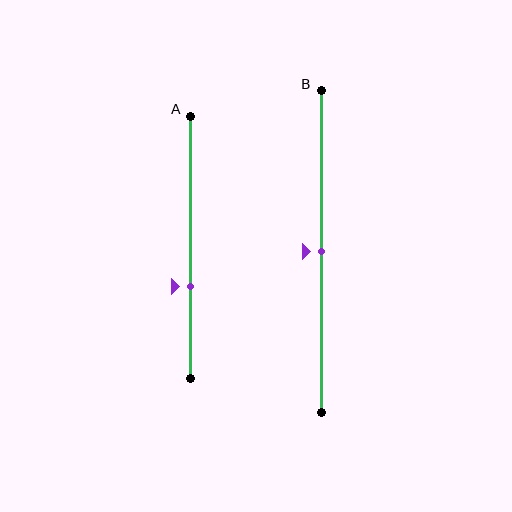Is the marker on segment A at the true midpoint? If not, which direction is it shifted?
No, the marker on segment A is shifted downward by about 15% of the segment length.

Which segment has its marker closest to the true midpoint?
Segment B has its marker closest to the true midpoint.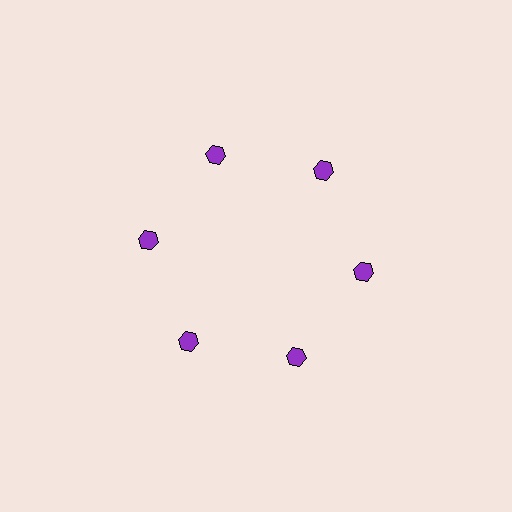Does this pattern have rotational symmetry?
Yes, this pattern has 6-fold rotational symmetry. It looks the same after rotating 60 degrees around the center.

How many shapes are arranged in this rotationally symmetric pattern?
There are 6 shapes, arranged in 6 groups of 1.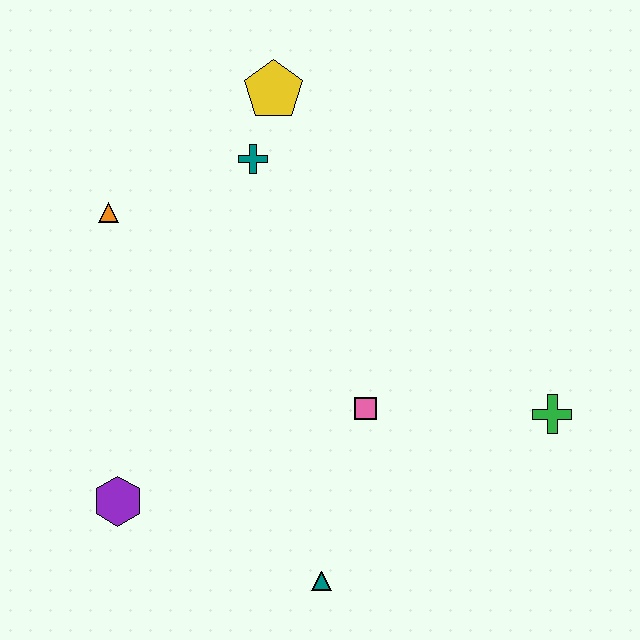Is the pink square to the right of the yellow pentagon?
Yes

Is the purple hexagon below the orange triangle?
Yes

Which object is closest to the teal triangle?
The pink square is closest to the teal triangle.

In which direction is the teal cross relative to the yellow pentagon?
The teal cross is below the yellow pentagon.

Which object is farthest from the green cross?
The orange triangle is farthest from the green cross.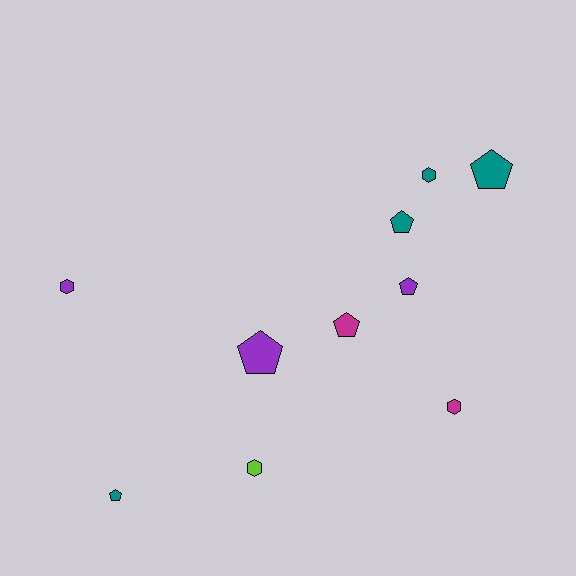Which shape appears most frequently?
Pentagon, with 6 objects.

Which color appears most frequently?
Teal, with 4 objects.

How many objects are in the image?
There are 10 objects.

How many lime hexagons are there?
There is 1 lime hexagon.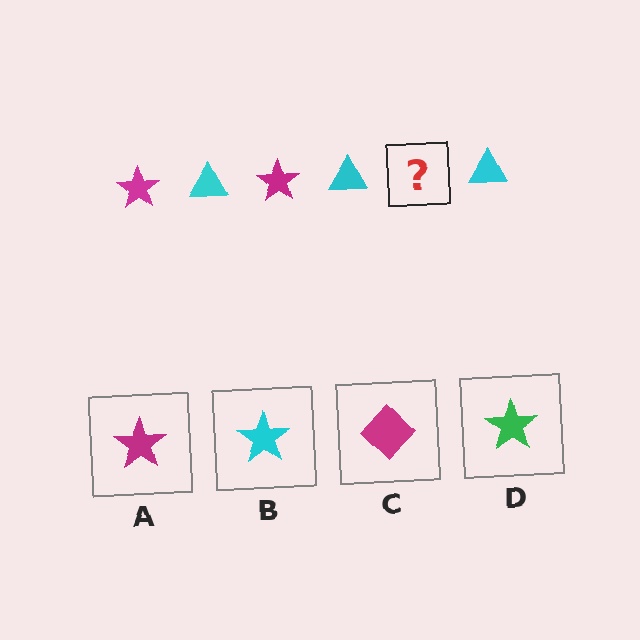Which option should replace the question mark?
Option A.